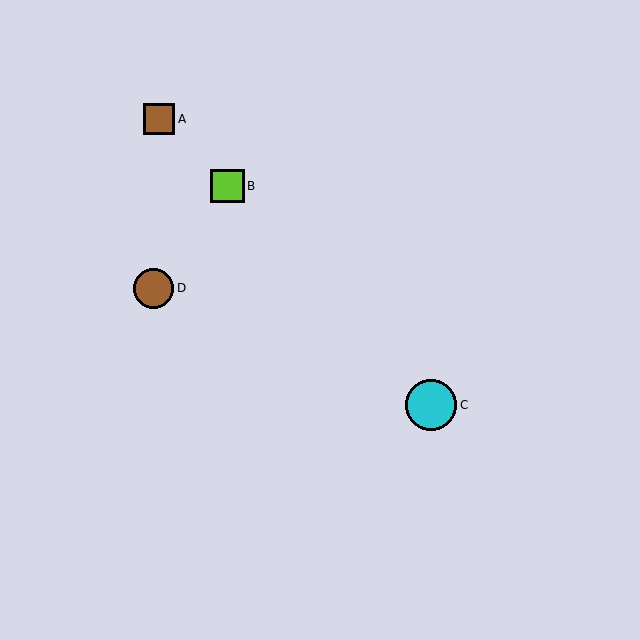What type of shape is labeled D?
Shape D is a brown circle.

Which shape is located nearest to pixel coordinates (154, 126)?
The brown square (labeled A) at (159, 119) is nearest to that location.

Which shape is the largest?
The cyan circle (labeled C) is the largest.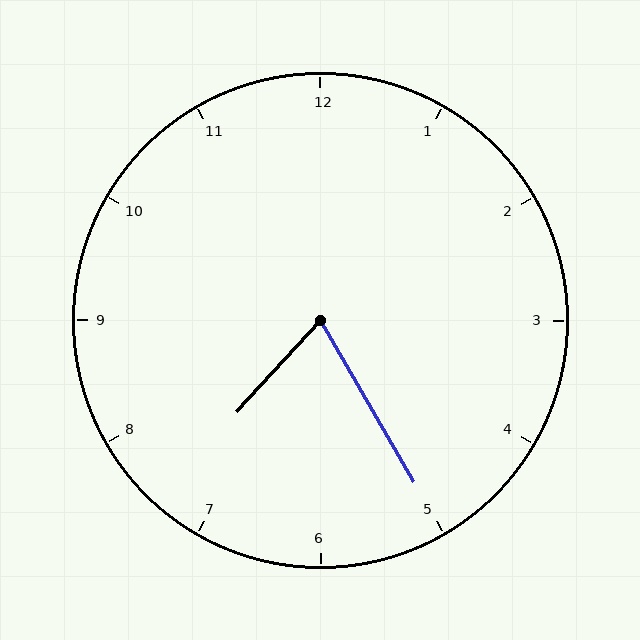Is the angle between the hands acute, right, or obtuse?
It is acute.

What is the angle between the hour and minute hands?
Approximately 72 degrees.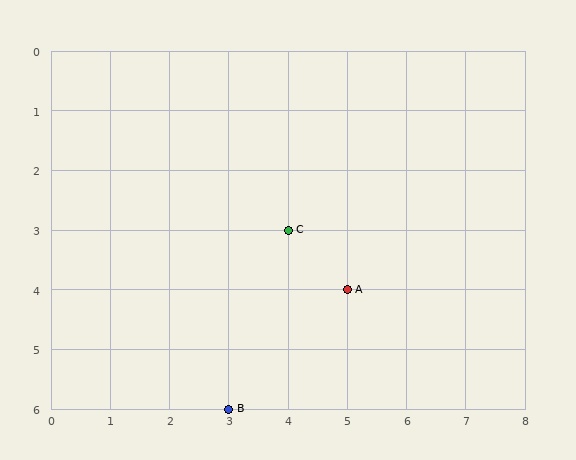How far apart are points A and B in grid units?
Points A and B are 2 columns and 2 rows apart (about 2.8 grid units diagonally).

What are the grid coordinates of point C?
Point C is at grid coordinates (4, 3).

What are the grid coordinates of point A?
Point A is at grid coordinates (5, 4).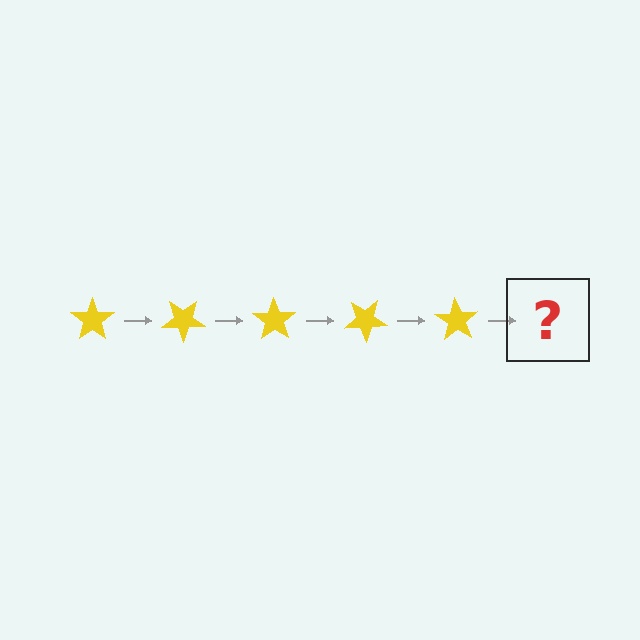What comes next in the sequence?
The next element should be a yellow star rotated 175 degrees.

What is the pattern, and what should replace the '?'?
The pattern is that the star rotates 35 degrees each step. The '?' should be a yellow star rotated 175 degrees.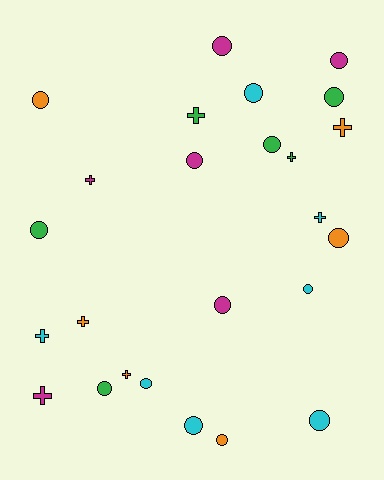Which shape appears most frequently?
Circle, with 16 objects.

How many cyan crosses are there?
There are 2 cyan crosses.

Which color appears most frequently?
Cyan, with 7 objects.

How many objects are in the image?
There are 25 objects.